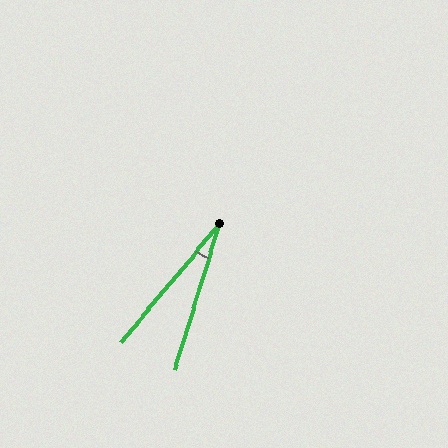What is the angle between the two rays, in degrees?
Approximately 23 degrees.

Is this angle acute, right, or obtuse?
It is acute.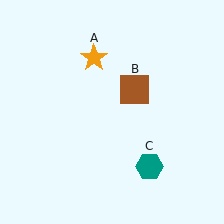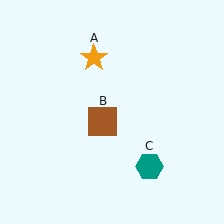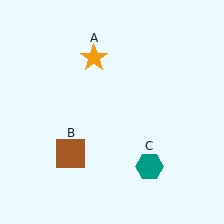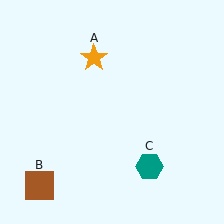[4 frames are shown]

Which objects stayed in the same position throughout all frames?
Orange star (object A) and teal hexagon (object C) remained stationary.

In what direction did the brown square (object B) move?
The brown square (object B) moved down and to the left.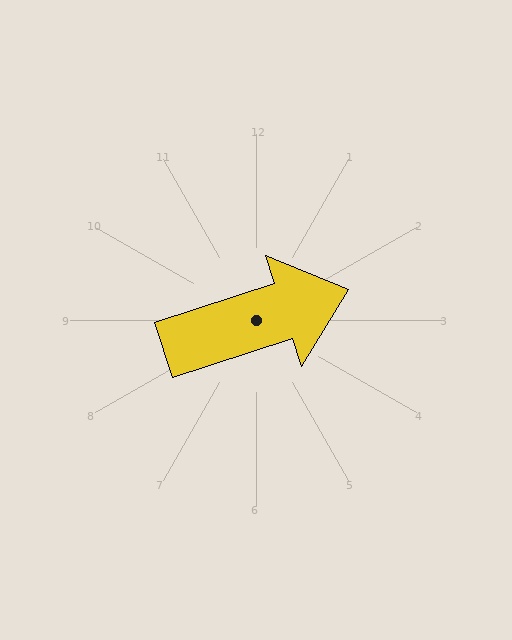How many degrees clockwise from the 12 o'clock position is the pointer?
Approximately 72 degrees.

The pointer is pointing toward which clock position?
Roughly 2 o'clock.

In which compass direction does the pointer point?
East.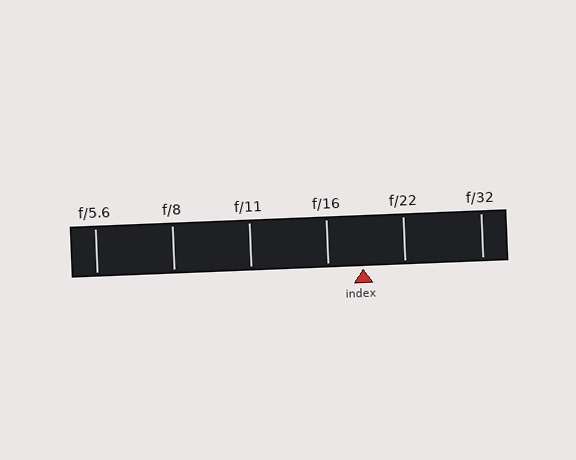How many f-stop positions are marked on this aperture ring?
There are 6 f-stop positions marked.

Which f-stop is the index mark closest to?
The index mark is closest to f/16.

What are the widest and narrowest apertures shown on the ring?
The widest aperture shown is f/5.6 and the narrowest is f/32.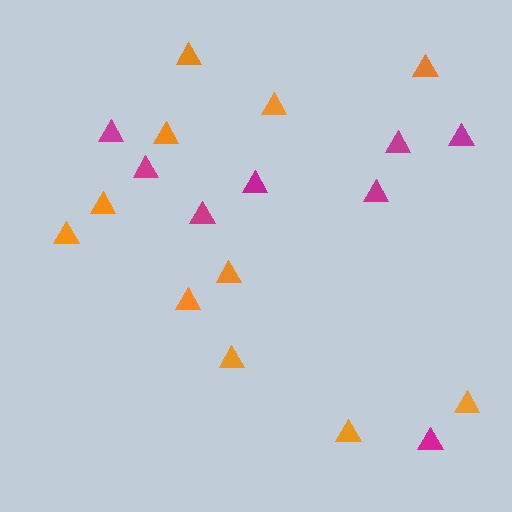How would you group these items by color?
There are 2 groups: one group of magenta triangles (8) and one group of orange triangles (11).